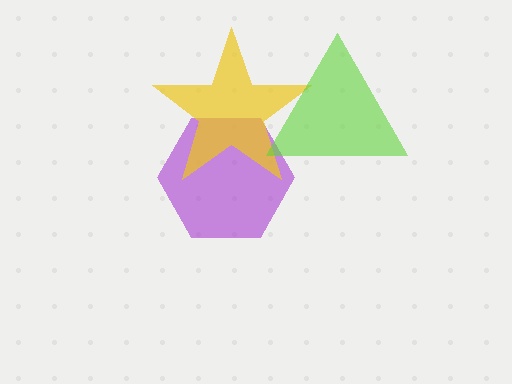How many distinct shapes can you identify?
There are 3 distinct shapes: a purple hexagon, a yellow star, a lime triangle.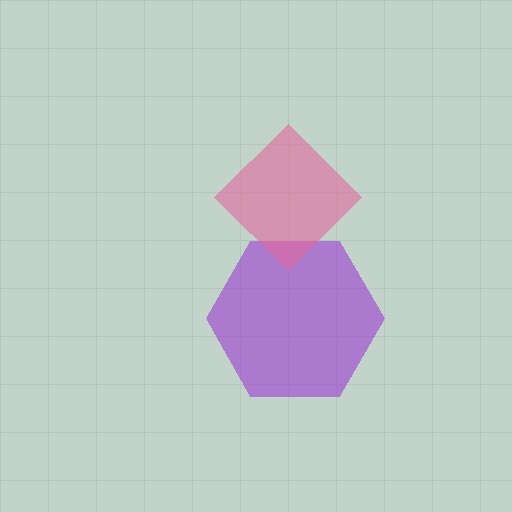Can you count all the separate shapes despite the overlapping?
Yes, there are 2 separate shapes.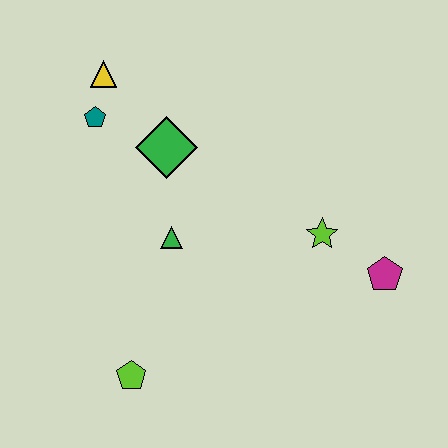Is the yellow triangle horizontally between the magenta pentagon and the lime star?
No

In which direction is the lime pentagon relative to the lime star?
The lime pentagon is to the left of the lime star.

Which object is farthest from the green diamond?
The magenta pentagon is farthest from the green diamond.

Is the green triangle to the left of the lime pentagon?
No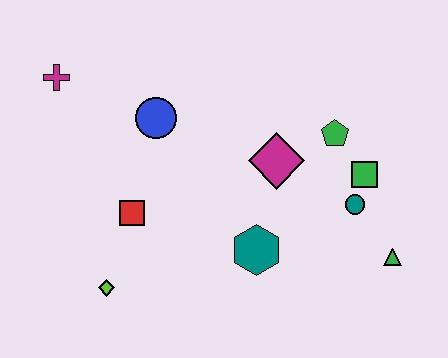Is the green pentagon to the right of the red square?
Yes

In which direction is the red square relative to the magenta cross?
The red square is below the magenta cross.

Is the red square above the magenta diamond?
No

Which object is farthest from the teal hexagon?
The magenta cross is farthest from the teal hexagon.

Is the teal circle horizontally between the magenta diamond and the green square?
Yes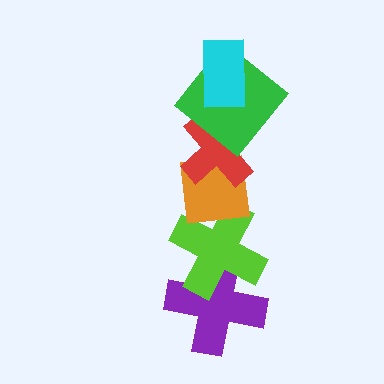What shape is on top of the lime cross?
The orange square is on top of the lime cross.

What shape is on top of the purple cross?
The lime cross is on top of the purple cross.